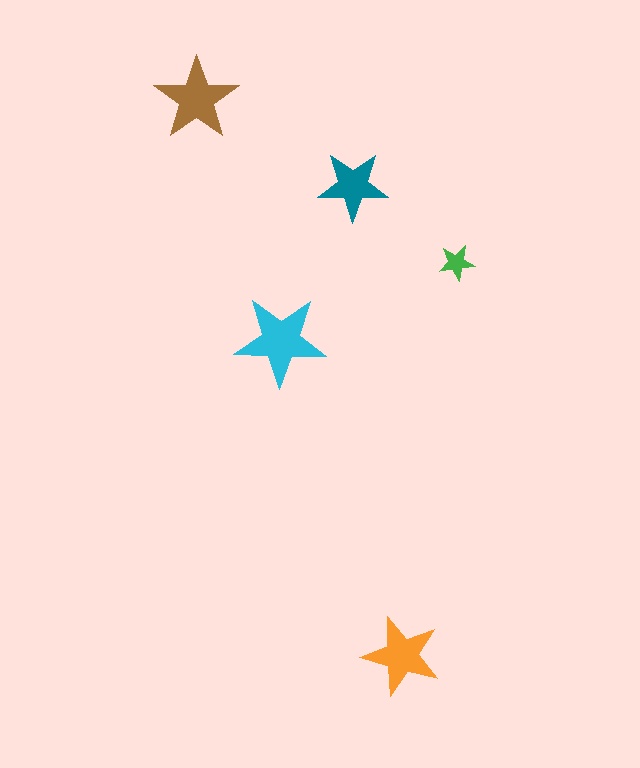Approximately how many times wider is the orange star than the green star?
About 2 times wider.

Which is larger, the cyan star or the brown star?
The cyan one.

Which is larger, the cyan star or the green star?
The cyan one.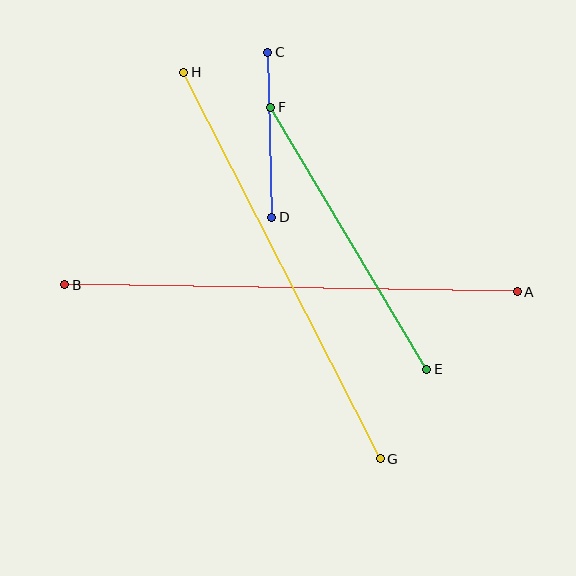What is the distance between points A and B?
The distance is approximately 453 pixels.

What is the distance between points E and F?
The distance is approximately 305 pixels.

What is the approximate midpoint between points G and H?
The midpoint is at approximately (282, 266) pixels.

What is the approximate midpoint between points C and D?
The midpoint is at approximately (270, 135) pixels.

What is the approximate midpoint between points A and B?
The midpoint is at approximately (291, 288) pixels.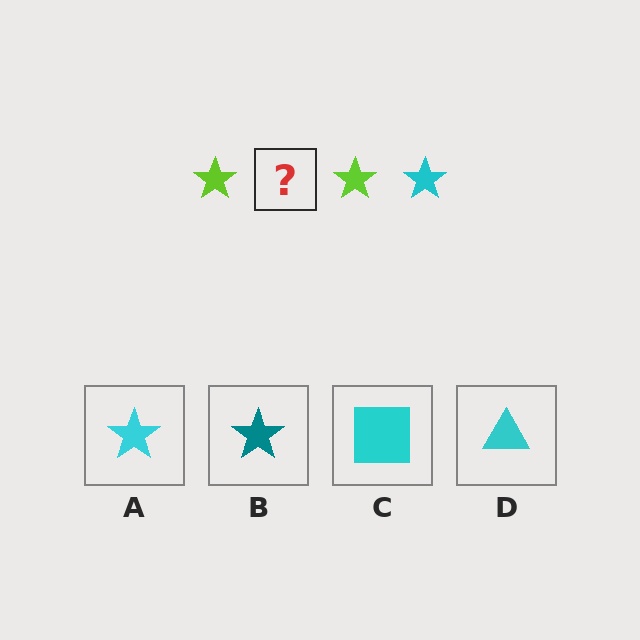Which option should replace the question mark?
Option A.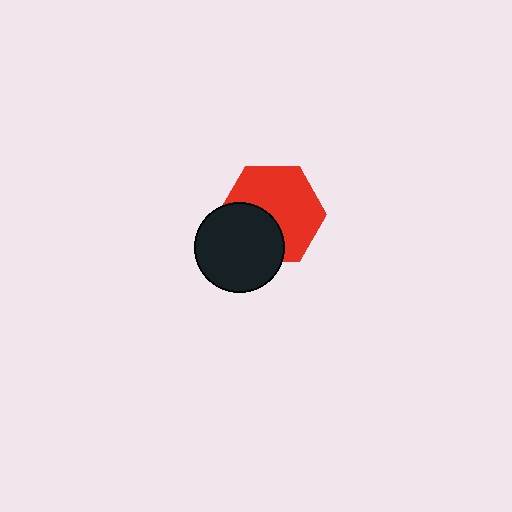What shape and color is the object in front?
The object in front is a black circle.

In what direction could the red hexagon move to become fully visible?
The red hexagon could move toward the upper-right. That would shift it out from behind the black circle entirely.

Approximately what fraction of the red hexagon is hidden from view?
Roughly 36% of the red hexagon is hidden behind the black circle.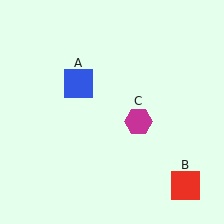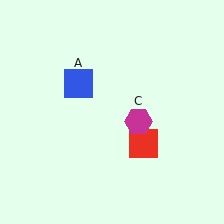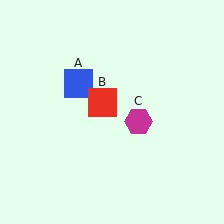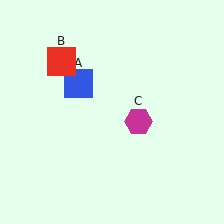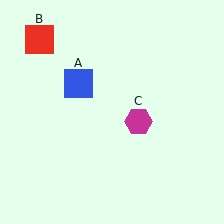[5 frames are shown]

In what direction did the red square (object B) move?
The red square (object B) moved up and to the left.